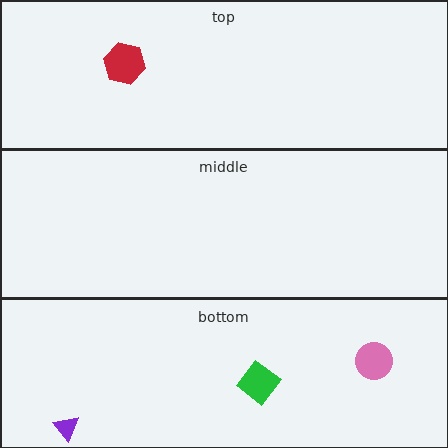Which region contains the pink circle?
The bottom region.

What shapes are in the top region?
The red hexagon.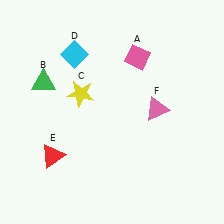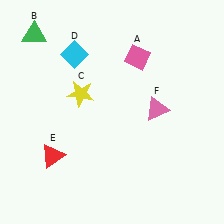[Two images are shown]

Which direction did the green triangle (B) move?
The green triangle (B) moved up.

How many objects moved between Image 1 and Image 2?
1 object moved between the two images.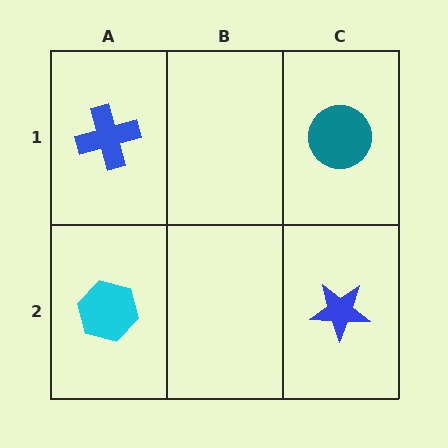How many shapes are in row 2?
2 shapes.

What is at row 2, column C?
A blue star.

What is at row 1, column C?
A teal circle.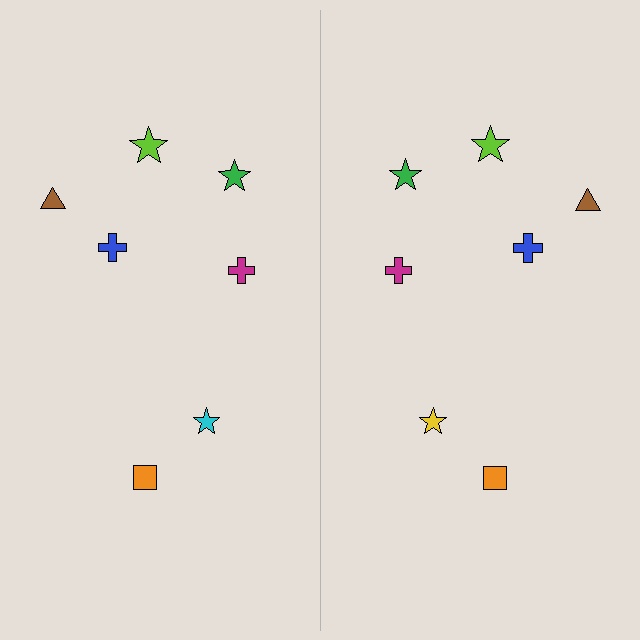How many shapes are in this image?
There are 14 shapes in this image.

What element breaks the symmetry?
The yellow star on the right side breaks the symmetry — its mirror counterpart is cyan.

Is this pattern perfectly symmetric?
No, the pattern is not perfectly symmetric. The yellow star on the right side breaks the symmetry — its mirror counterpart is cyan.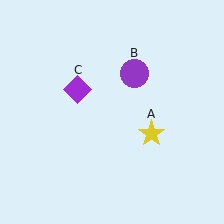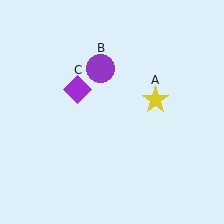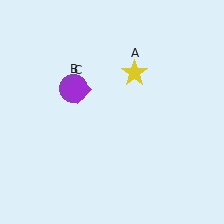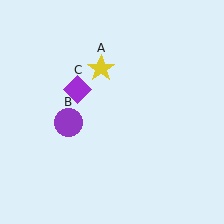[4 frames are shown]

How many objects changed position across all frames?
2 objects changed position: yellow star (object A), purple circle (object B).